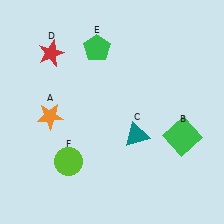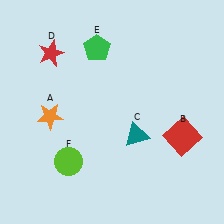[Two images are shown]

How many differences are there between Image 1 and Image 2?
There is 1 difference between the two images.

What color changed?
The square (B) changed from green in Image 1 to red in Image 2.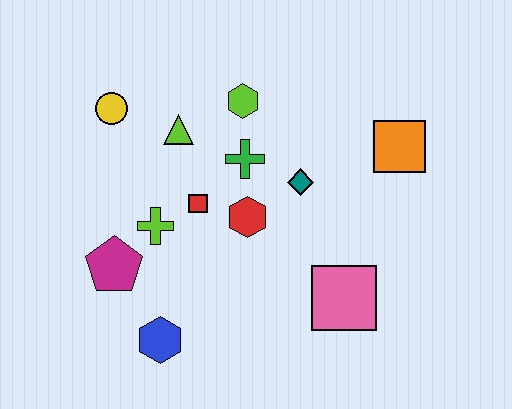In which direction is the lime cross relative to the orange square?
The lime cross is to the left of the orange square.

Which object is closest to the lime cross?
The red square is closest to the lime cross.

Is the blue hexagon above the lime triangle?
No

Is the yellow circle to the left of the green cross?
Yes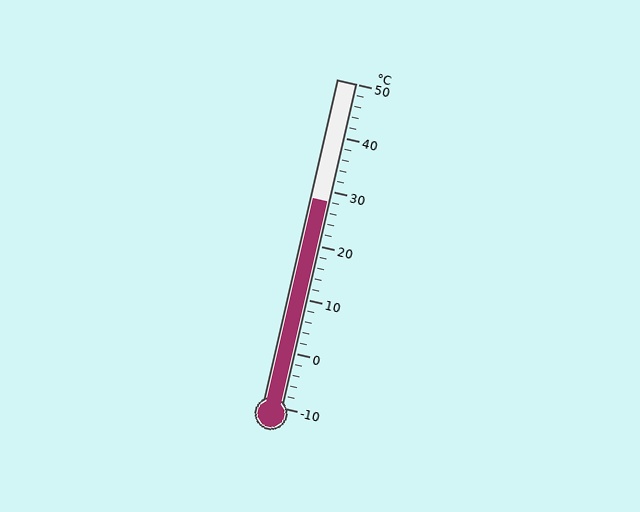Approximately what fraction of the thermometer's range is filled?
The thermometer is filled to approximately 65% of its range.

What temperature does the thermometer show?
The thermometer shows approximately 28°C.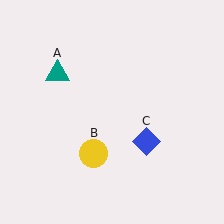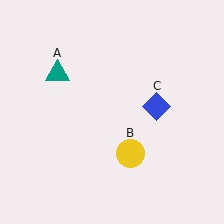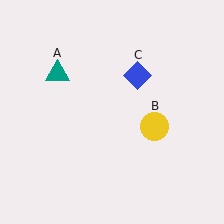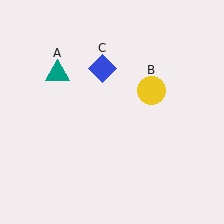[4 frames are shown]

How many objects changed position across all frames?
2 objects changed position: yellow circle (object B), blue diamond (object C).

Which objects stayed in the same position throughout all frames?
Teal triangle (object A) remained stationary.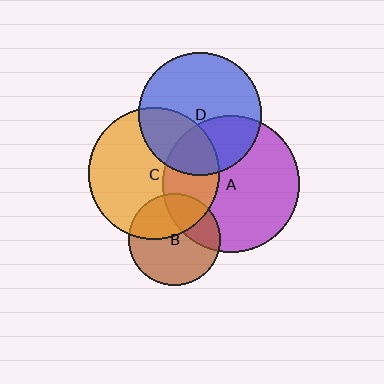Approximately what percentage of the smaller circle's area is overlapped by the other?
Approximately 30%.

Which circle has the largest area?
Circle A (purple).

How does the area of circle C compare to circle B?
Approximately 2.1 times.